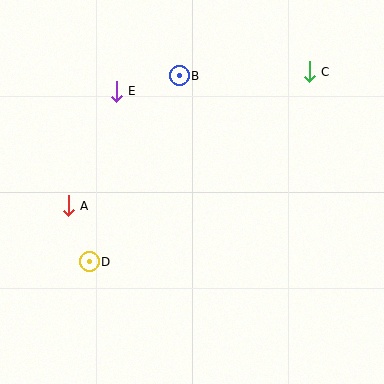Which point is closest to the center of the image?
Point B at (179, 76) is closest to the center.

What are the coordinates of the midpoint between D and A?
The midpoint between D and A is at (79, 234).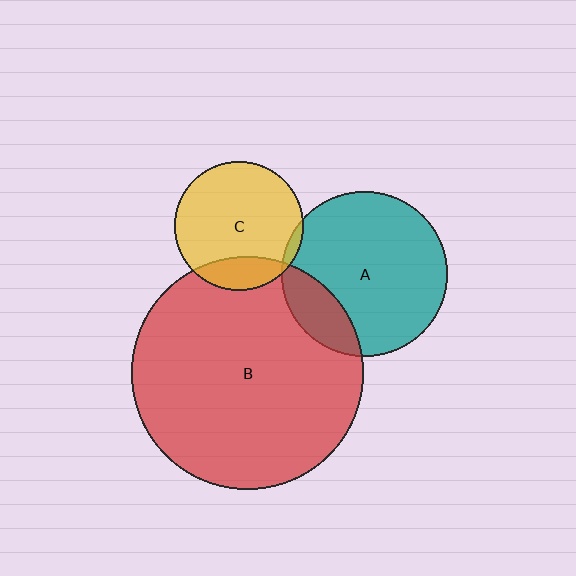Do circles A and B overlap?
Yes.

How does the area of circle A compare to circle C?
Approximately 1.7 times.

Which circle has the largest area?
Circle B (red).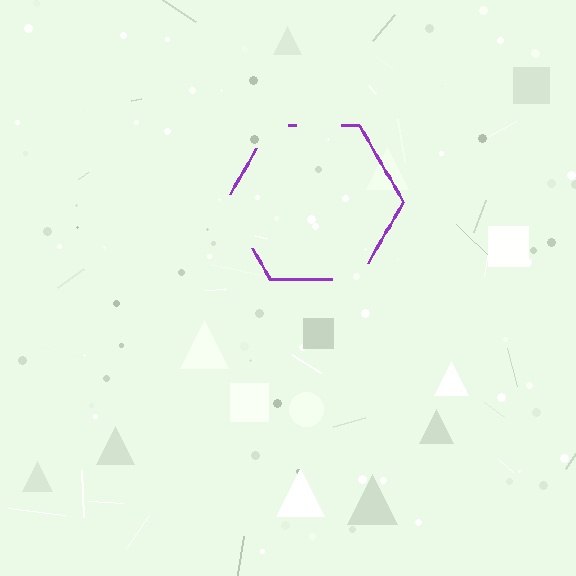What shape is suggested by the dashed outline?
The dashed outline suggests a hexagon.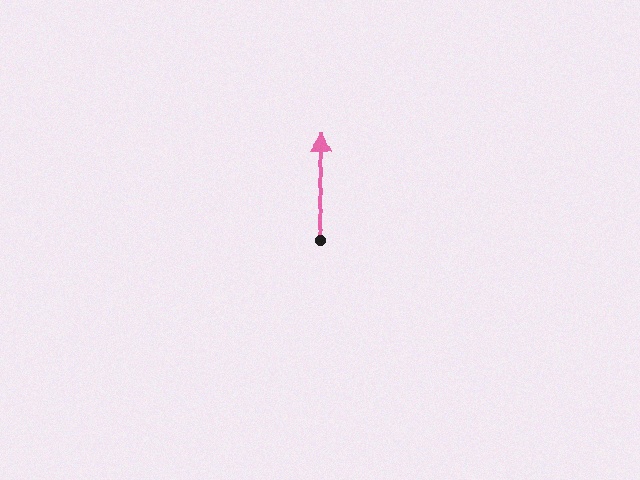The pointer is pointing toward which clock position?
Roughly 12 o'clock.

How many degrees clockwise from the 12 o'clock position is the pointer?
Approximately 3 degrees.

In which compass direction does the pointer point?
North.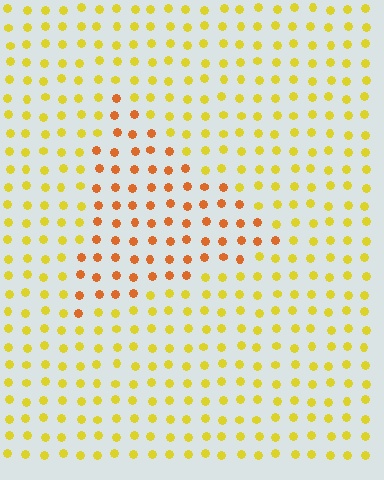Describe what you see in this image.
The image is filled with small yellow elements in a uniform arrangement. A triangle-shaped region is visible where the elements are tinted to a slightly different hue, forming a subtle color boundary.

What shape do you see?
I see a triangle.